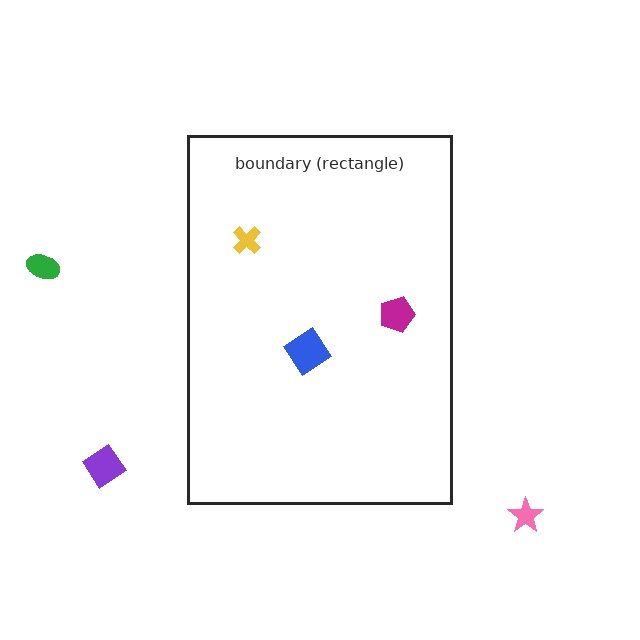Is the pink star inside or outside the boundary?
Outside.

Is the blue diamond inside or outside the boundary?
Inside.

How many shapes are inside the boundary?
3 inside, 3 outside.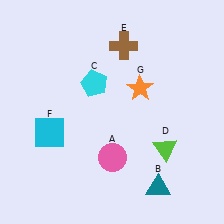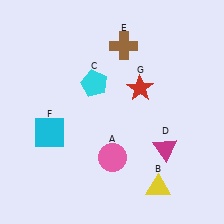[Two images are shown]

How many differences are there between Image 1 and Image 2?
There are 3 differences between the two images.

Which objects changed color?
B changed from teal to yellow. D changed from lime to magenta. G changed from orange to red.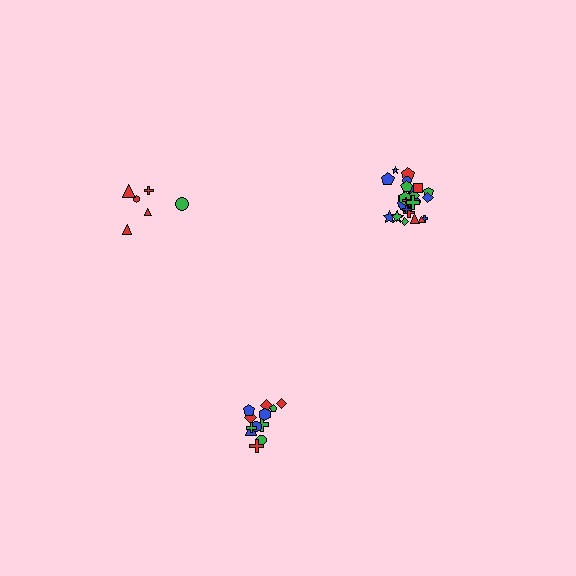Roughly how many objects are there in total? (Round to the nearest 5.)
Roughly 45 objects in total.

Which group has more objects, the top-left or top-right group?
The top-right group.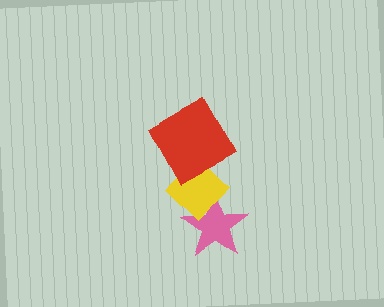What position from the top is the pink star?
The pink star is 3rd from the top.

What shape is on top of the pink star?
The yellow diamond is on top of the pink star.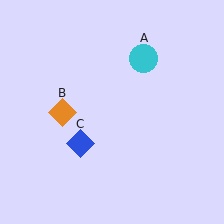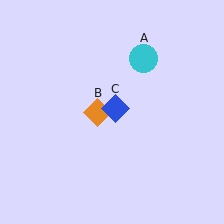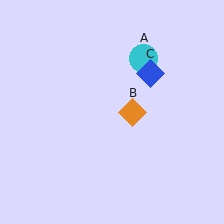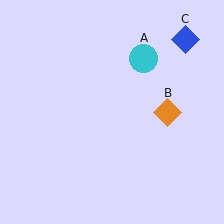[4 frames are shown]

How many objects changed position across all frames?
2 objects changed position: orange diamond (object B), blue diamond (object C).